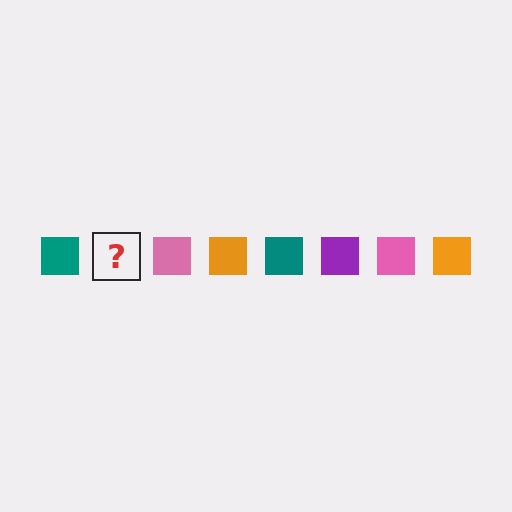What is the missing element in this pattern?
The missing element is a purple square.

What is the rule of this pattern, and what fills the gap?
The rule is that the pattern cycles through teal, purple, pink, orange squares. The gap should be filled with a purple square.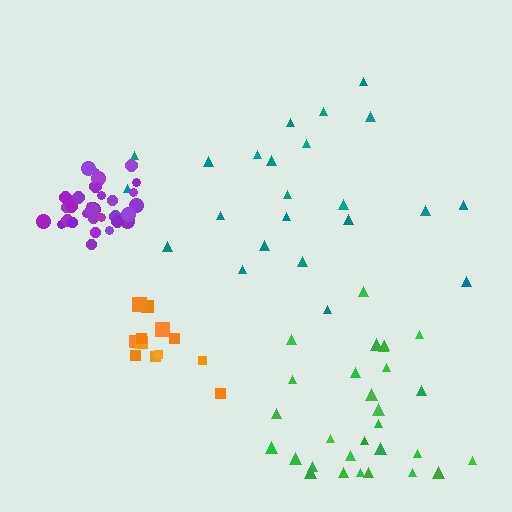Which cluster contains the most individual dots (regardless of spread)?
Purple (34).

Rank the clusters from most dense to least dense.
purple, orange, green, teal.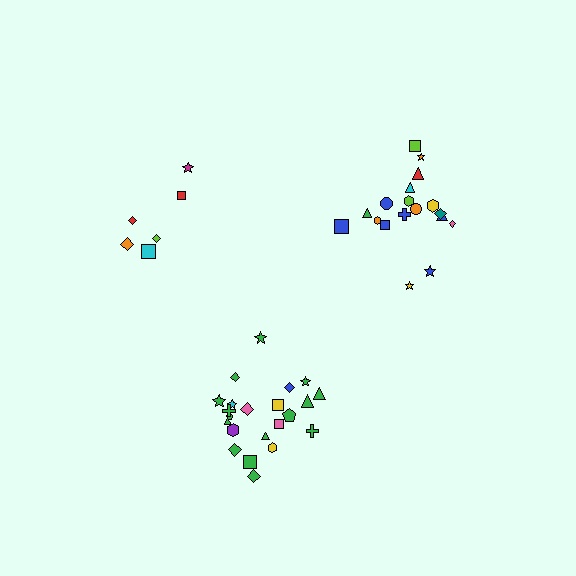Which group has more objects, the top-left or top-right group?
The top-right group.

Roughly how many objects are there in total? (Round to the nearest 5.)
Roughly 45 objects in total.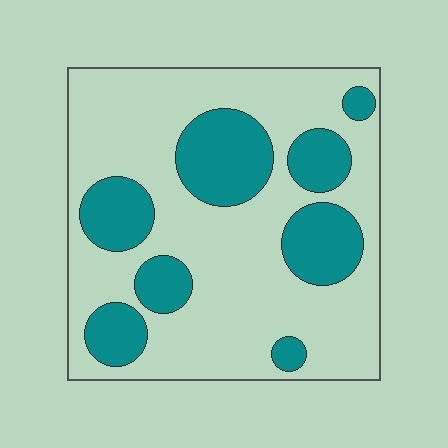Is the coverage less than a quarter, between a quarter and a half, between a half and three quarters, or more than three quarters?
Between a quarter and a half.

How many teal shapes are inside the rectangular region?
8.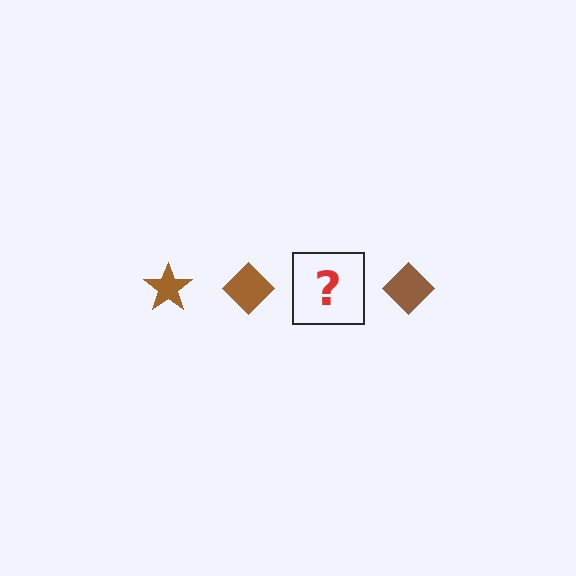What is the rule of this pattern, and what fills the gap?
The rule is that the pattern cycles through star, diamond shapes in brown. The gap should be filled with a brown star.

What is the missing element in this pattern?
The missing element is a brown star.